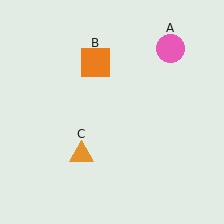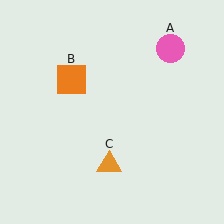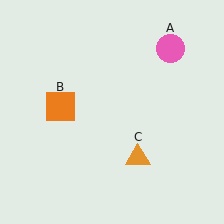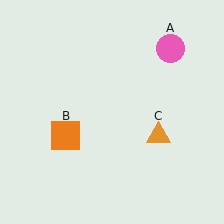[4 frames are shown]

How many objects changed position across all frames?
2 objects changed position: orange square (object B), orange triangle (object C).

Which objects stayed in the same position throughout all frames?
Pink circle (object A) remained stationary.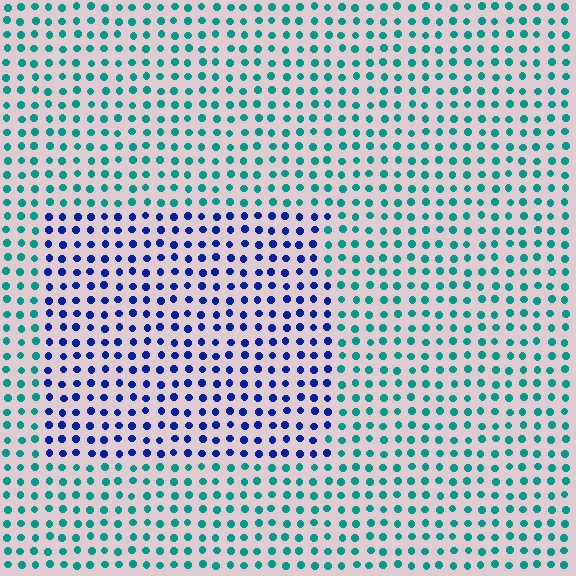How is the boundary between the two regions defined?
The boundary is defined purely by a slight shift in hue (about 56 degrees). Spacing, size, and orientation are identical on both sides.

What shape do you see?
I see a rectangle.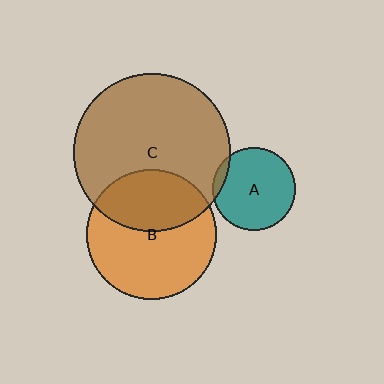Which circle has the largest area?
Circle C (brown).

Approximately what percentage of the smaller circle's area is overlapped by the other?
Approximately 10%.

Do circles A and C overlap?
Yes.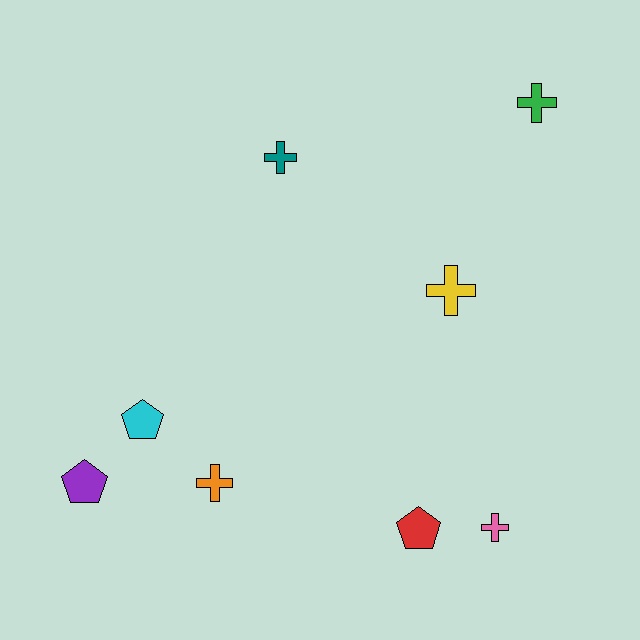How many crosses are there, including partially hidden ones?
There are 5 crosses.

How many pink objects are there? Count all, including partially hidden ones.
There is 1 pink object.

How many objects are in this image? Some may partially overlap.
There are 8 objects.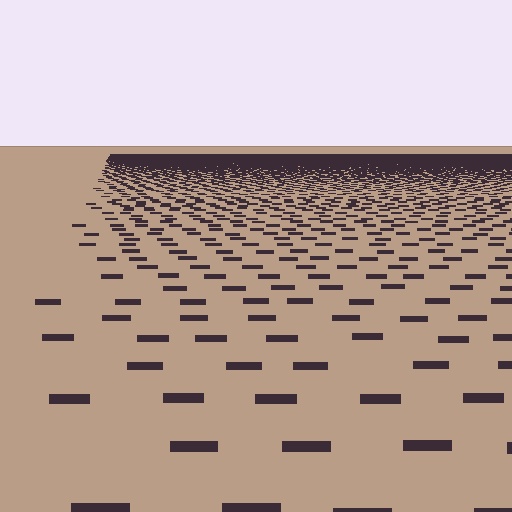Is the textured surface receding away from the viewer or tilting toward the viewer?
The surface is receding away from the viewer. Texture elements get smaller and denser toward the top.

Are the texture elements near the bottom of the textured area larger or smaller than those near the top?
Larger. Near the bottom, elements are closer to the viewer and appear at a bigger on-screen size.